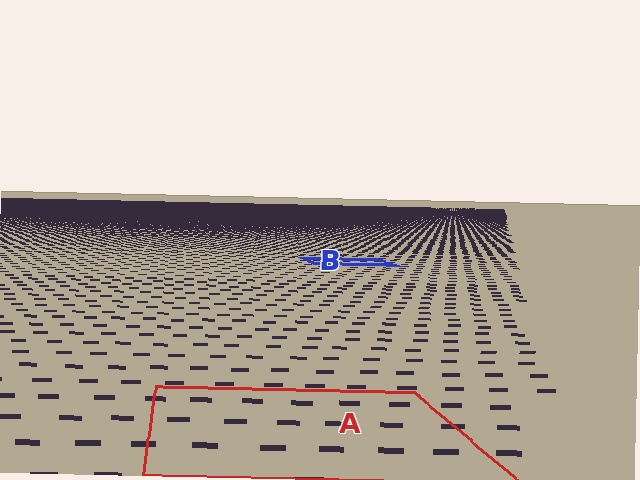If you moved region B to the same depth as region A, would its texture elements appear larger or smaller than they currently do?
They would appear larger. At a closer depth, the same texture elements are projected at a bigger on-screen size.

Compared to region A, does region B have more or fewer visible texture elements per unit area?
Region B has more texture elements per unit area — they are packed more densely because it is farther away.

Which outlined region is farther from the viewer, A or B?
Region B is farther from the viewer — the texture elements inside it appear smaller and more densely packed.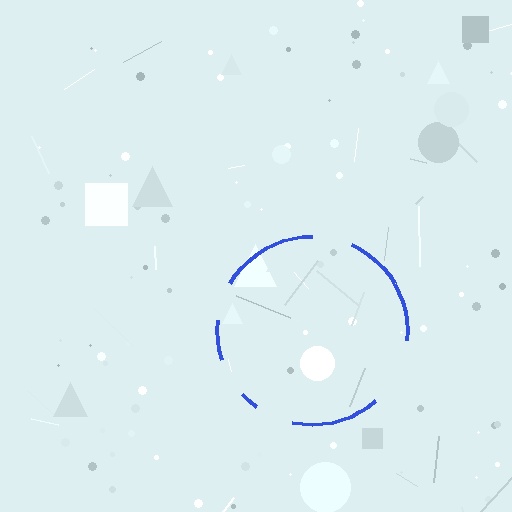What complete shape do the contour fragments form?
The contour fragments form a circle.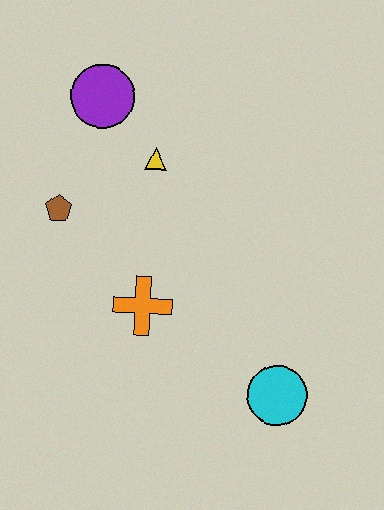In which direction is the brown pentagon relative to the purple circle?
The brown pentagon is below the purple circle.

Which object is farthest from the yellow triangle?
The cyan circle is farthest from the yellow triangle.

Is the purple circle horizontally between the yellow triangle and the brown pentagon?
Yes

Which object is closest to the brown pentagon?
The yellow triangle is closest to the brown pentagon.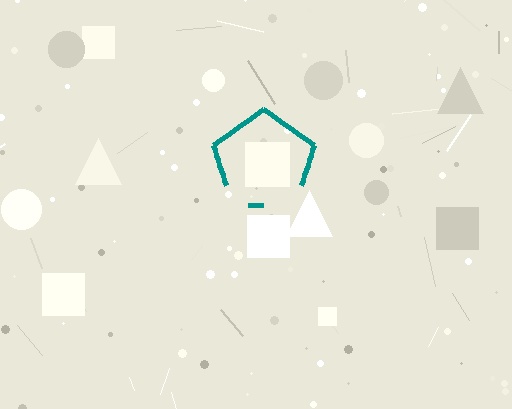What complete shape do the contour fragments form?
The contour fragments form a pentagon.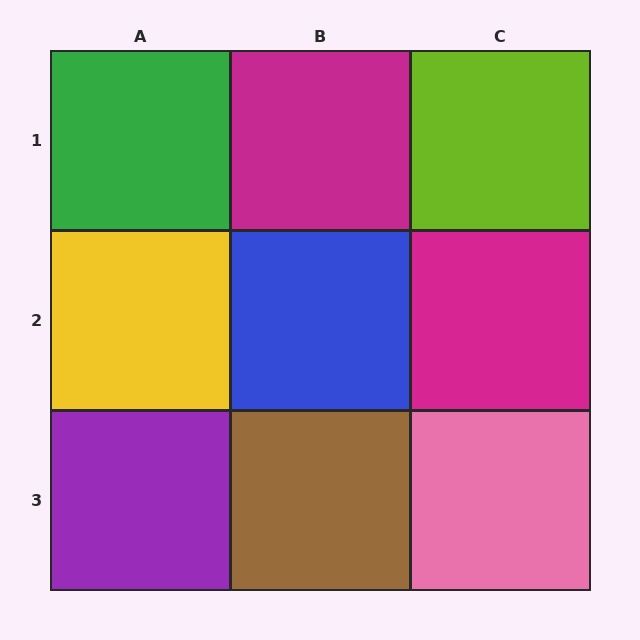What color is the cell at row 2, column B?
Blue.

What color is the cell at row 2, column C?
Magenta.